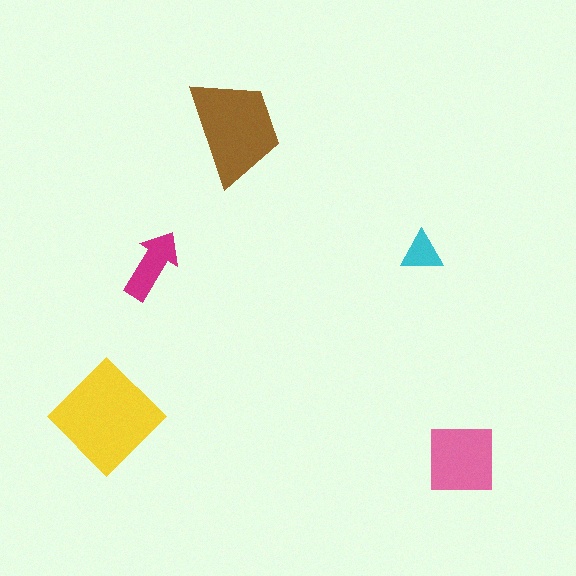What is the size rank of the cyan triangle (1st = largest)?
5th.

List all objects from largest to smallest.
The yellow diamond, the brown trapezoid, the pink square, the magenta arrow, the cyan triangle.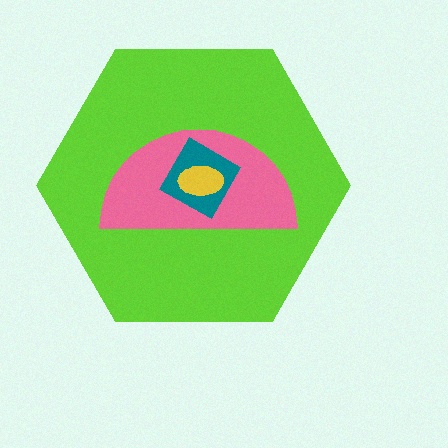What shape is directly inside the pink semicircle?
The teal diamond.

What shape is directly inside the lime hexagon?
The pink semicircle.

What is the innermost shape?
The yellow ellipse.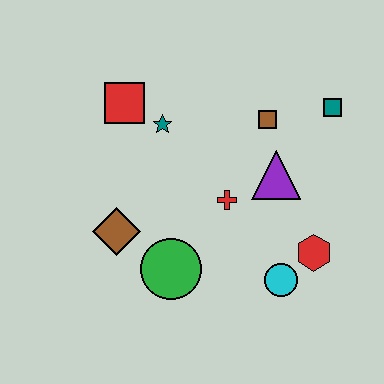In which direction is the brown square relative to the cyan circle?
The brown square is above the cyan circle.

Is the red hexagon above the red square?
No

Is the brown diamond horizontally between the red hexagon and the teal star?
No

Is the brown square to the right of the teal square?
No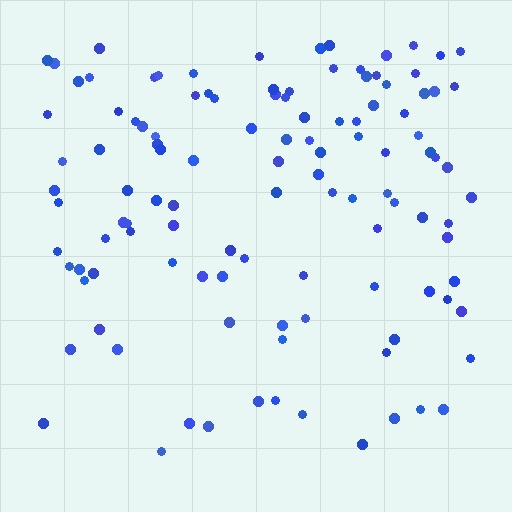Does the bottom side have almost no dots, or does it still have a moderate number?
Still a moderate number, just noticeably fewer than the top.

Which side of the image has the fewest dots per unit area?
The bottom.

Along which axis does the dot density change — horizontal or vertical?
Vertical.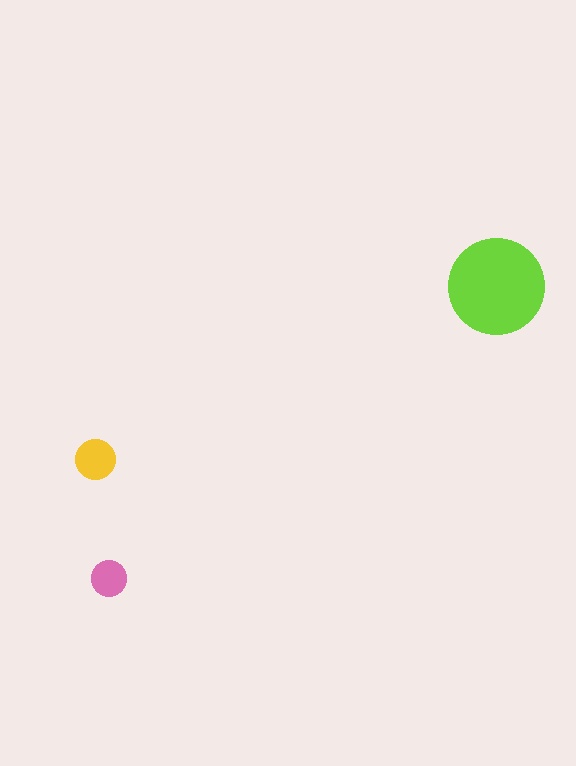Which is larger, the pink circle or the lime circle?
The lime one.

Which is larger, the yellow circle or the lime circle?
The lime one.